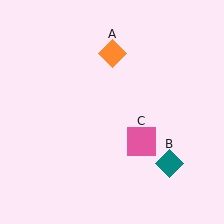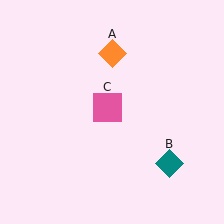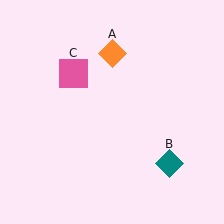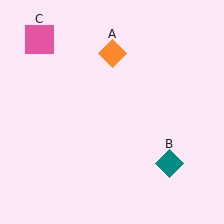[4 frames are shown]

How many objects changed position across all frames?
1 object changed position: pink square (object C).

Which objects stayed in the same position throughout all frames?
Orange diamond (object A) and teal diamond (object B) remained stationary.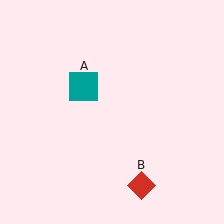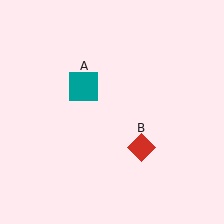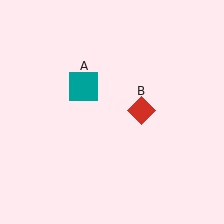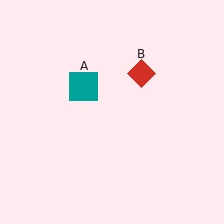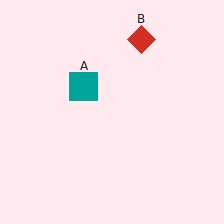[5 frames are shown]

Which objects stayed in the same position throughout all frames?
Teal square (object A) remained stationary.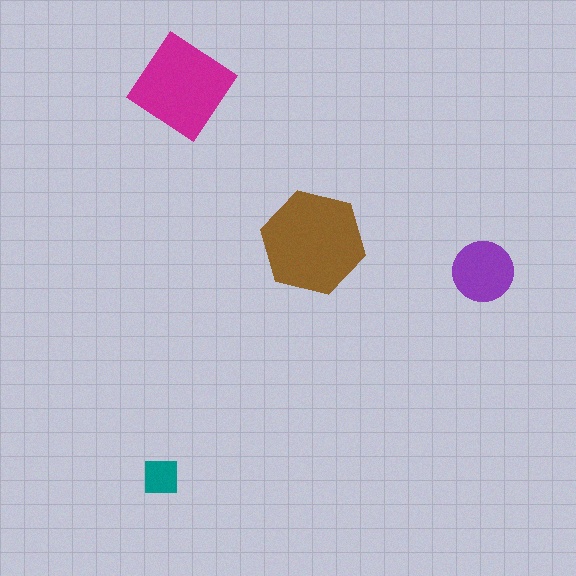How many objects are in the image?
There are 4 objects in the image.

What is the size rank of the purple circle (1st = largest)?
3rd.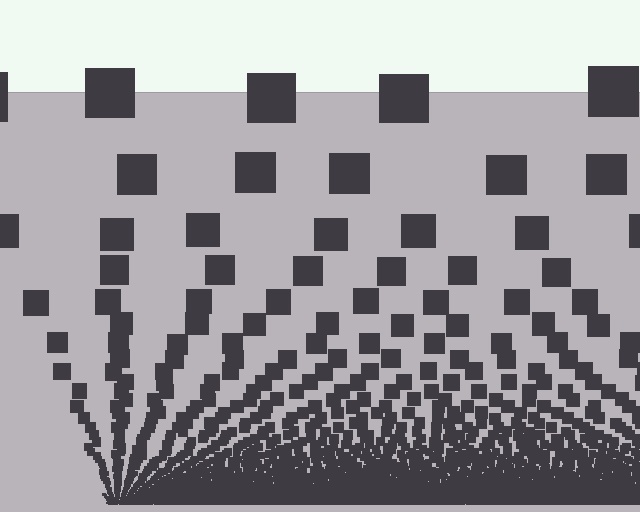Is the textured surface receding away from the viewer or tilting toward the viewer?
The surface appears to tilt toward the viewer. Texture elements get larger and sparser toward the top.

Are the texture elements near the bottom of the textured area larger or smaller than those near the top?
Smaller. The gradient is inverted — elements near the bottom are smaller and denser.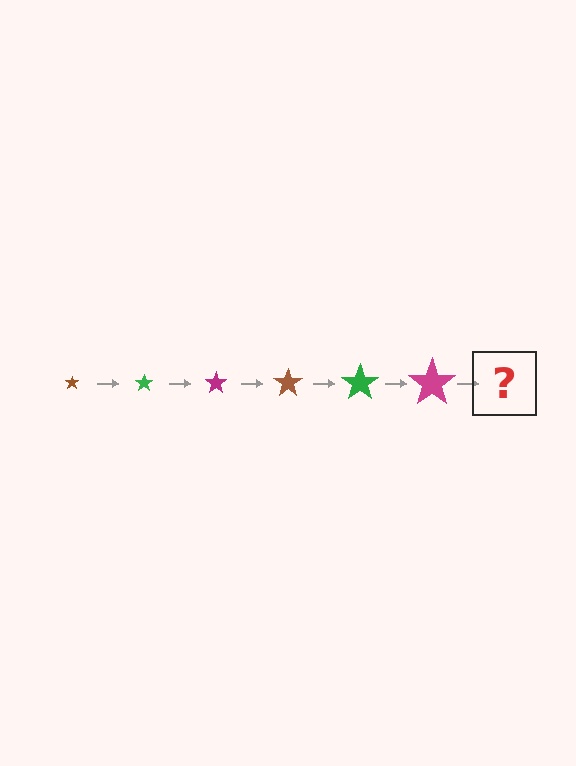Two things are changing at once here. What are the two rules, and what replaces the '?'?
The two rules are that the star grows larger each step and the color cycles through brown, green, and magenta. The '?' should be a brown star, larger than the previous one.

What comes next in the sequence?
The next element should be a brown star, larger than the previous one.